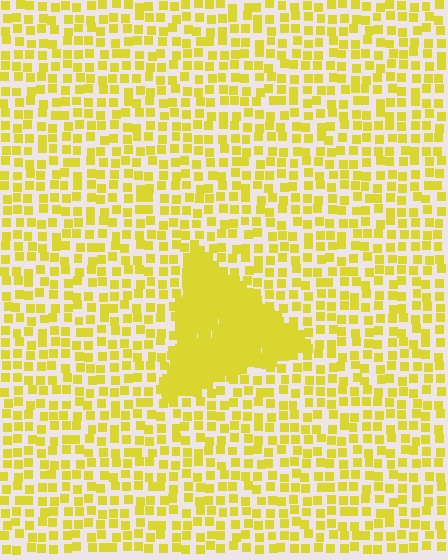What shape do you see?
I see a triangle.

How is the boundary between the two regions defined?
The boundary is defined by a change in element density (approximately 2.9x ratio). All elements are the same color, size, and shape.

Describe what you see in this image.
The image contains small yellow elements arranged at two different densities. A triangle-shaped region is visible where the elements are more densely packed than the surrounding area.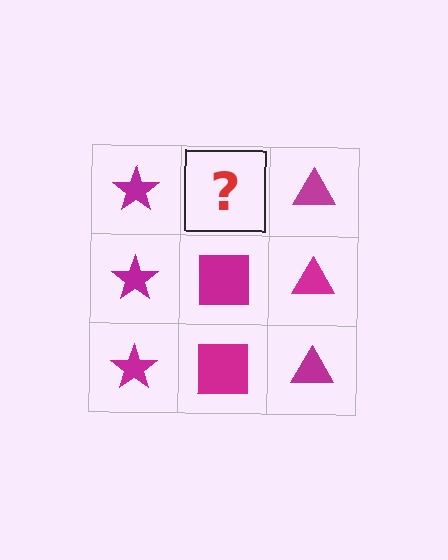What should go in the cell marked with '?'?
The missing cell should contain a magenta square.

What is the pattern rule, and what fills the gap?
The rule is that each column has a consistent shape. The gap should be filled with a magenta square.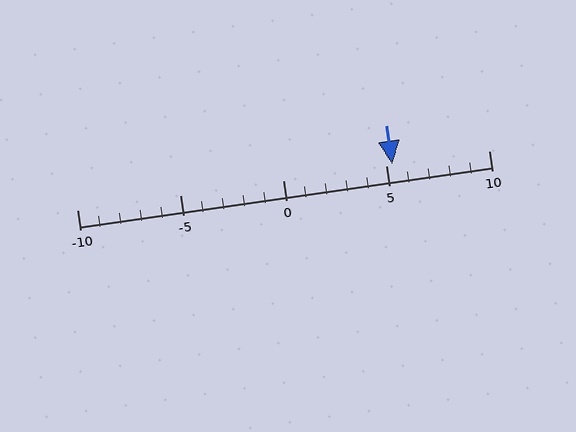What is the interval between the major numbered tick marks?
The major tick marks are spaced 5 units apart.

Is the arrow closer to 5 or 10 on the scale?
The arrow is closer to 5.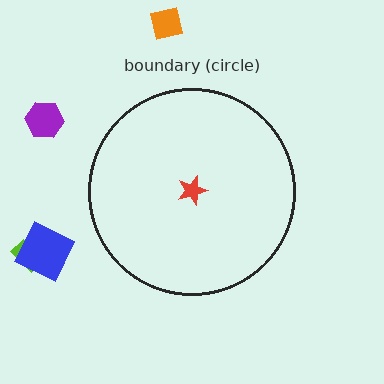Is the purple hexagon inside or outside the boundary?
Outside.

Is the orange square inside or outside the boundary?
Outside.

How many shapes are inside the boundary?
1 inside, 4 outside.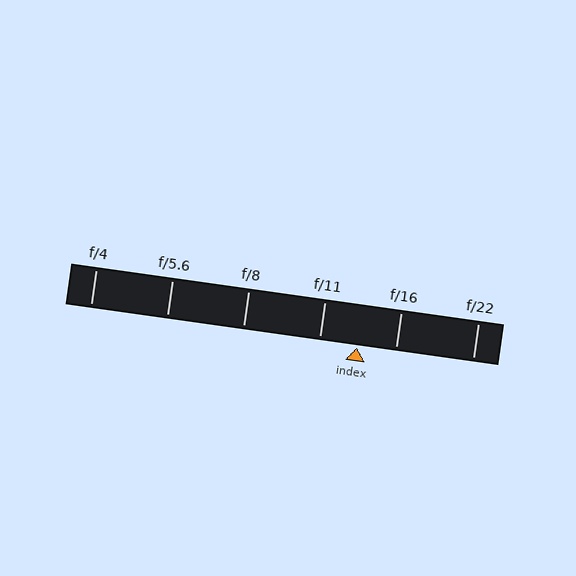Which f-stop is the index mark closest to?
The index mark is closest to f/11.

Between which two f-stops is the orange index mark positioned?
The index mark is between f/11 and f/16.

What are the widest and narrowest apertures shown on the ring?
The widest aperture shown is f/4 and the narrowest is f/22.